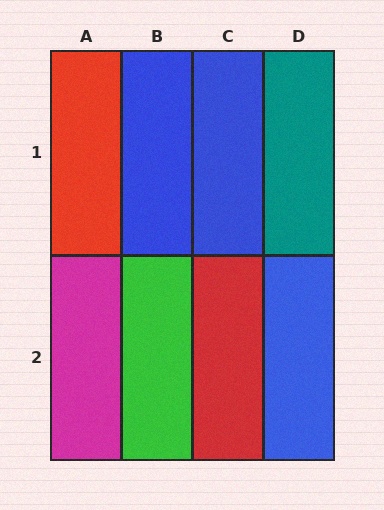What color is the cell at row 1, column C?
Blue.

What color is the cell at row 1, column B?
Blue.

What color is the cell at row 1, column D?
Teal.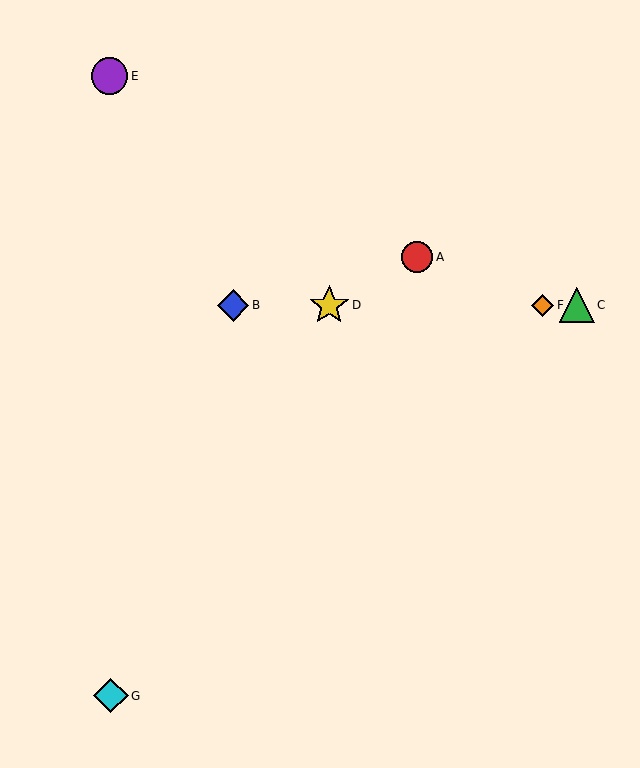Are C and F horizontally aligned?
Yes, both are at y≈305.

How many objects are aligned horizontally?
4 objects (B, C, D, F) are aligned horizontally.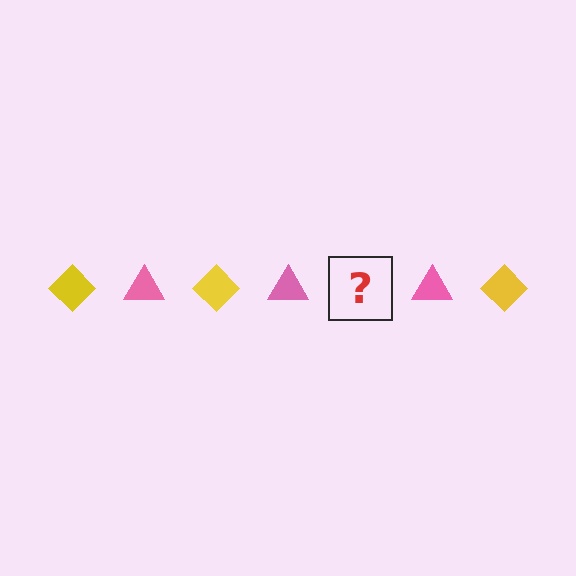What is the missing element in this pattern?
The missing element is a yellow diamond.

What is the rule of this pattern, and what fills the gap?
The rule is that the pattern alternates between yellow diamond and pink triangle. The gap should be filled with a yellow diamond.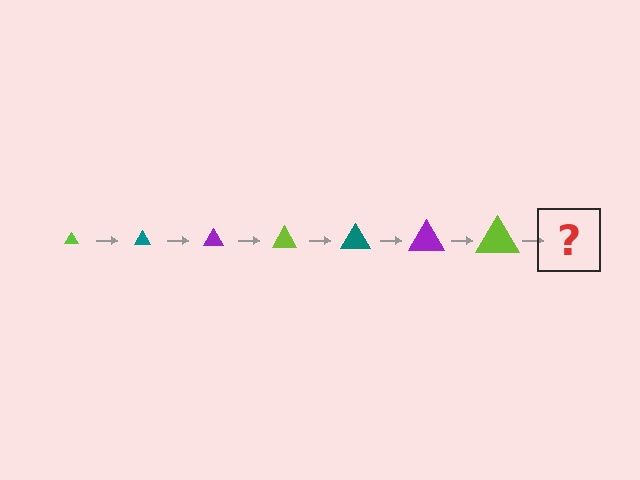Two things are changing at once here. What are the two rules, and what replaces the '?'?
The two rules are that the triangle grows larger each step and the color cycles through lime, teal, and purple. The '?' should be a teal triangle, larger than the previous one.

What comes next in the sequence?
The next element should be a teal triangle, larger than the previous one.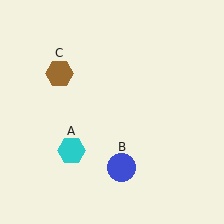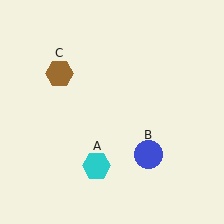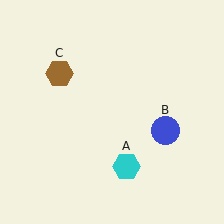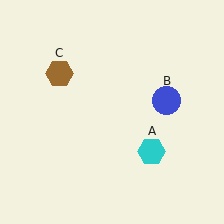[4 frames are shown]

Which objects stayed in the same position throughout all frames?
Brown hexagon (object C) remained stationary.